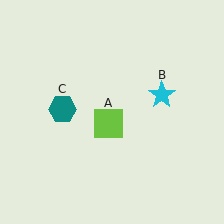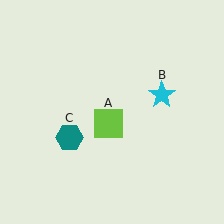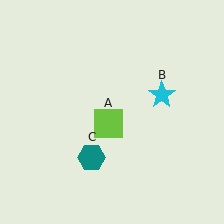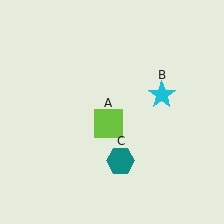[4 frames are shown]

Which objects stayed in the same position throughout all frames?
Lime square (object A) and cyan star (object B) remained stationary.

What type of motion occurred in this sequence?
The teal hexagon (object C) rotated counterclockwise around the center of the scene.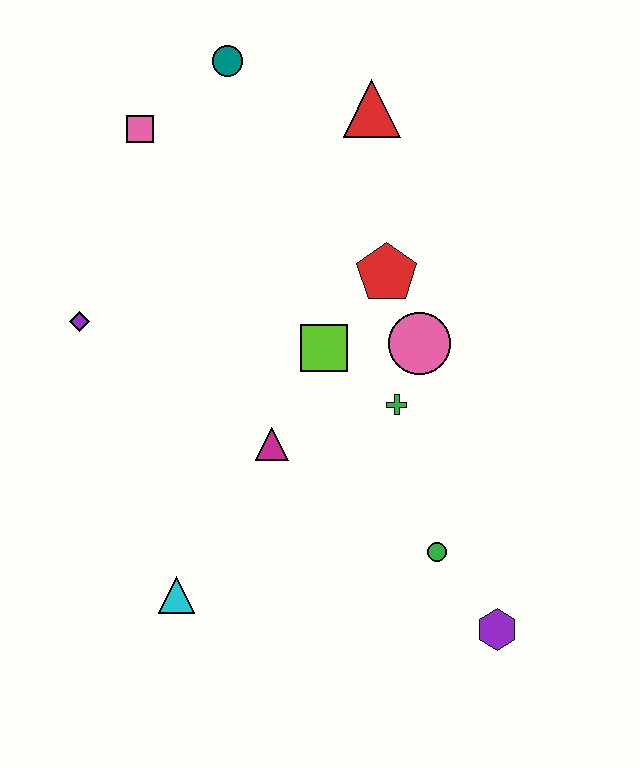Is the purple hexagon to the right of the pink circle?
Yes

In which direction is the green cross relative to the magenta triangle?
The green cross is to the right of the magenta triangle.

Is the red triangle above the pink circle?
Yes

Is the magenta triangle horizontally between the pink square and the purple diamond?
No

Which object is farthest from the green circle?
The teal circle is farthest from the green circle.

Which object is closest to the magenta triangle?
The lime square is closest to the magenta triangle.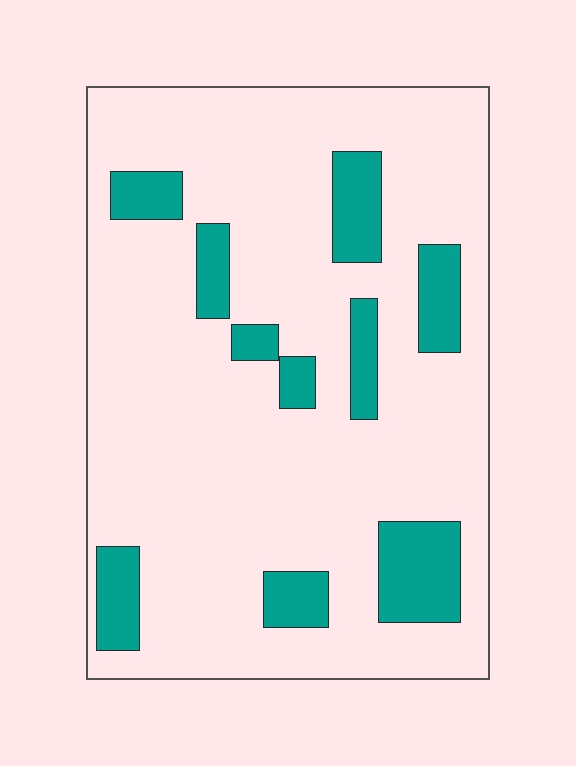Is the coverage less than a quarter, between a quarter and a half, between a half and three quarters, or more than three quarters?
Less than a quarter.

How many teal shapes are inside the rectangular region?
10.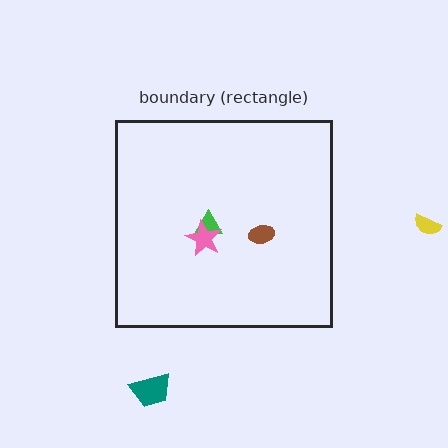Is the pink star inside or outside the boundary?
Inside.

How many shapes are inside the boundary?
3 inside, 2 outside.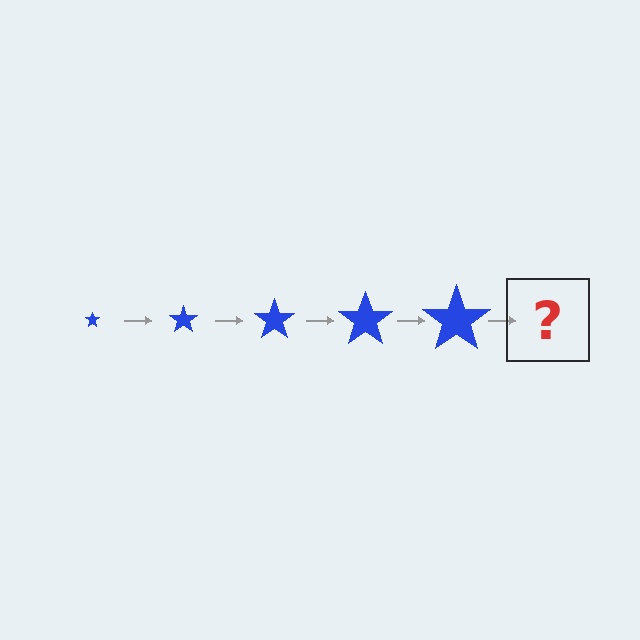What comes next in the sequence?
The next element should be a blue star, larger than the previous one.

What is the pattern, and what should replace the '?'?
The pattern is that the star gets progressively larger each step. The '?' should be a blue star, larger than the previous one.